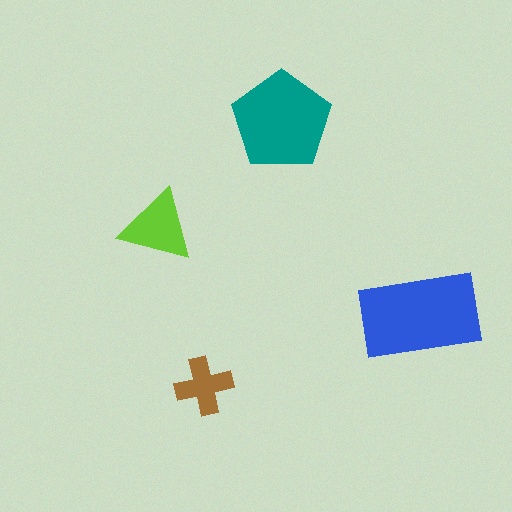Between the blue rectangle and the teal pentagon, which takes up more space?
The blue rectangle.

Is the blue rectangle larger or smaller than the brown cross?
Larger.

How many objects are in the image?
There are 4 objects in the image.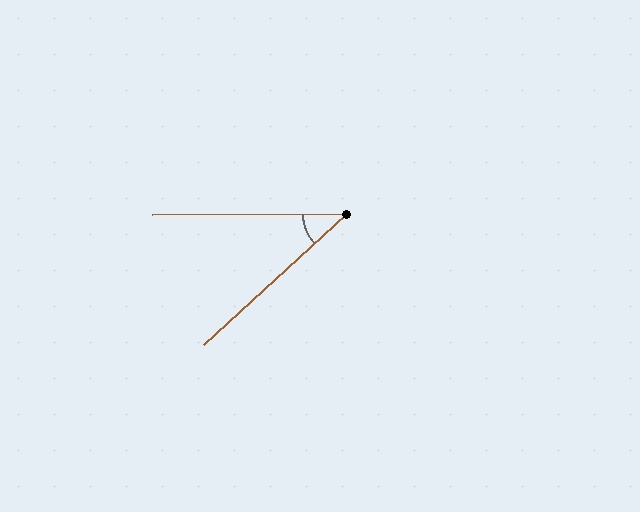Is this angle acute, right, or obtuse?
It is acute.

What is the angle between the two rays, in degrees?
Approximately 42 degrees.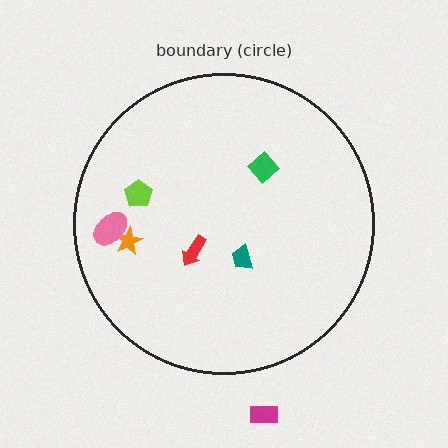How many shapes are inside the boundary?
6 inside, 1 outside.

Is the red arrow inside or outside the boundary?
Inside.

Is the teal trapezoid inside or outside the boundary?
Inside.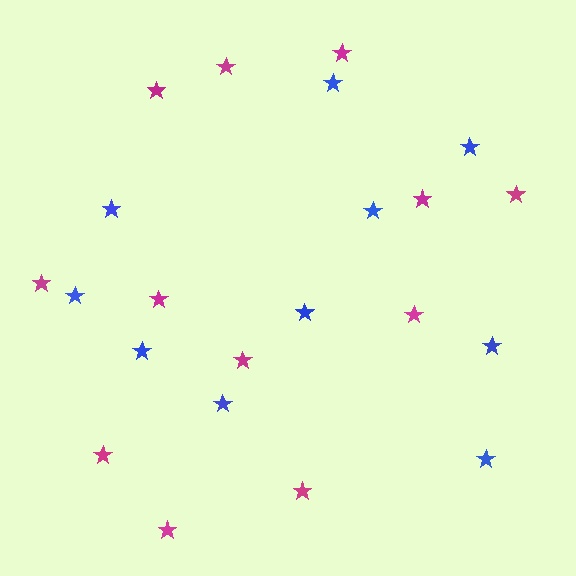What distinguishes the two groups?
There are 2 groups: one group of blue stars (10) and one group of magenta stars (12).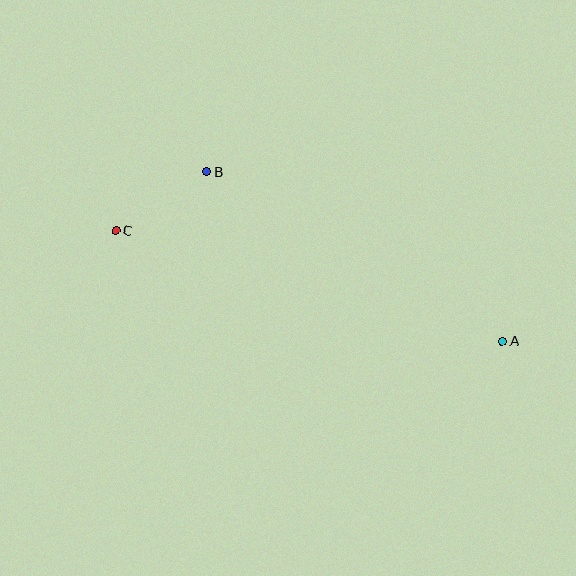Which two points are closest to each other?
Points B and C are closest to each other.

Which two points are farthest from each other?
Points A and C are farthest from each other.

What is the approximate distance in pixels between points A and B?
The distance between A and B is approximately 341 pixels.